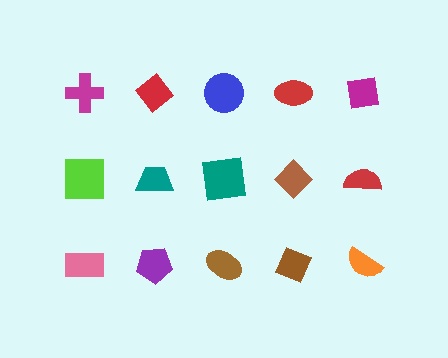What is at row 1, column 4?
A red ellipse.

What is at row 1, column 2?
A red diamond.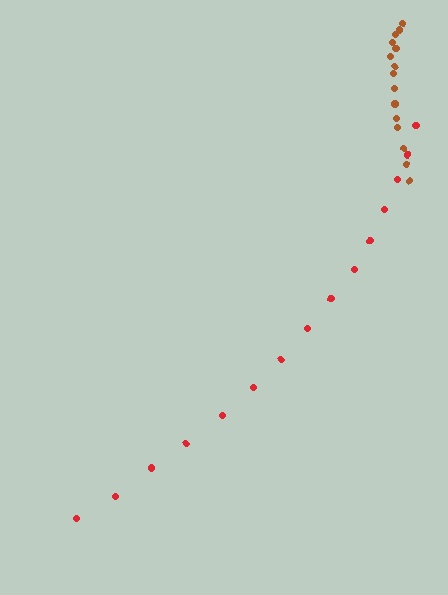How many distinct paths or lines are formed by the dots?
There are 2 distinct paths.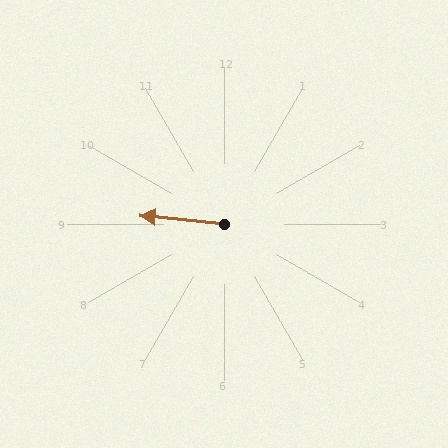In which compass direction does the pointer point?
West.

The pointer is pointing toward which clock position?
Roughly 9 o'clock.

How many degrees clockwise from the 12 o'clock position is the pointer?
Approximately 276 degrees.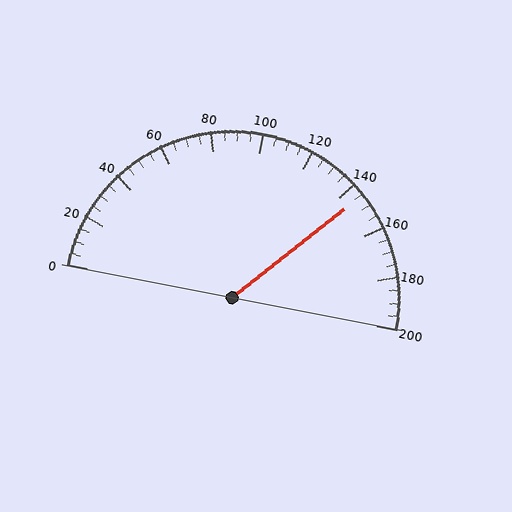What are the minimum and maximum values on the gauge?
The gauge ranges from 0 to 200.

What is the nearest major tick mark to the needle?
The nearest major tick mark is 140.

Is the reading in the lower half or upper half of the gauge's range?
The reading is in the upper half of the range (0 to 200).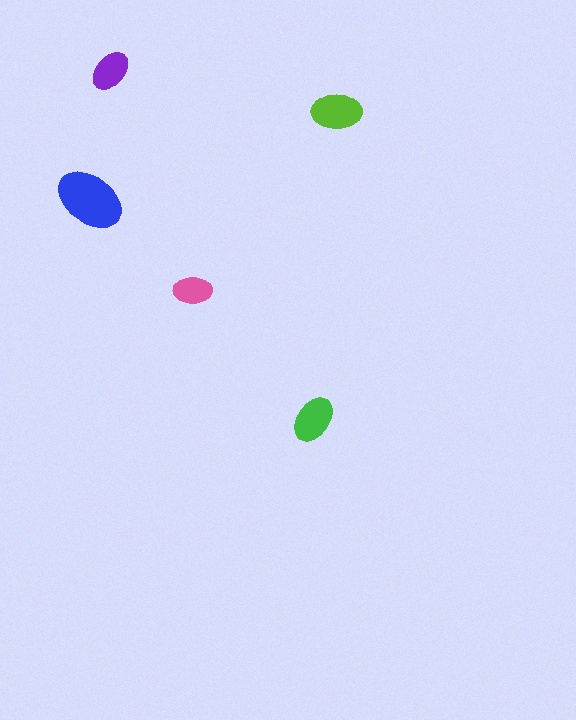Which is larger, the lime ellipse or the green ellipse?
The lime one.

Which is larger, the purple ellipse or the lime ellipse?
The lime one.